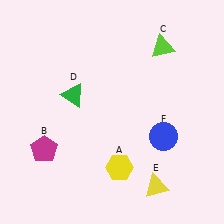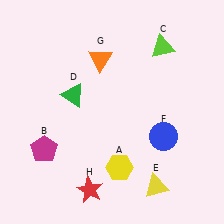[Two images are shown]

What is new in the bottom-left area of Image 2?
A red star (H) was added in the bottom-left area of Image 2.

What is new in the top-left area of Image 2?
An orange triangle (G) was added in the top-left area of Image 2.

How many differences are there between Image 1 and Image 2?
There are 2 differences between the two images.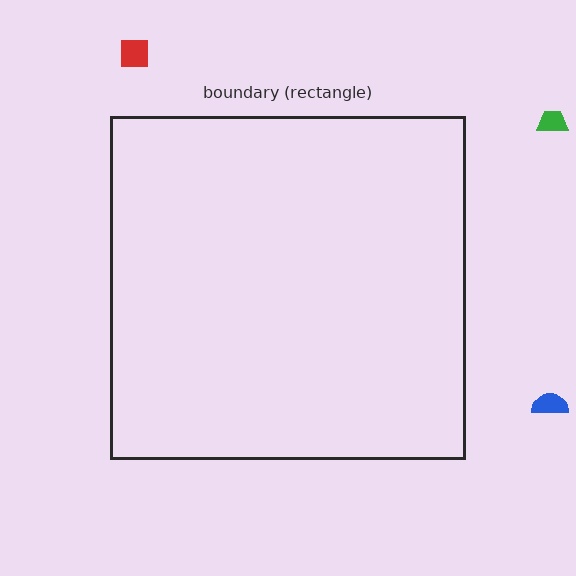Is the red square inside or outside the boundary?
Outside.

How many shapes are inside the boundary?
0 inside, 3 outside.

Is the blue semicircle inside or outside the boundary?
Outside.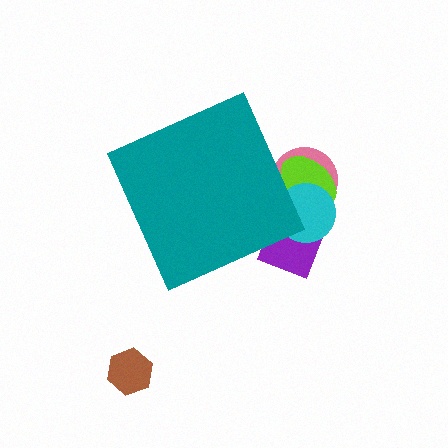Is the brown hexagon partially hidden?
No, the brown hexagon is fully visible.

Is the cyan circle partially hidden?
Yes, the cyan circle is partially hidden behind the teal diamond.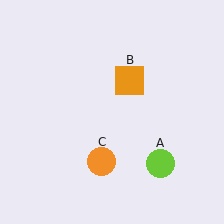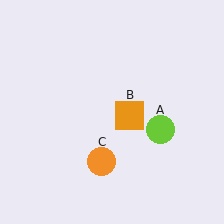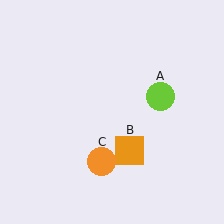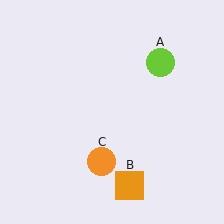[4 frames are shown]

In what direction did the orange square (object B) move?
The orange square (object B) moved down.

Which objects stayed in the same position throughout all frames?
Orange circle (object C) remained stationary.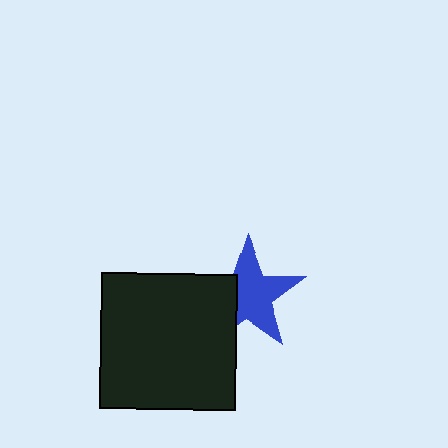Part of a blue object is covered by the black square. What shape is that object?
It is a star.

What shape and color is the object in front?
The object in front is a black square.